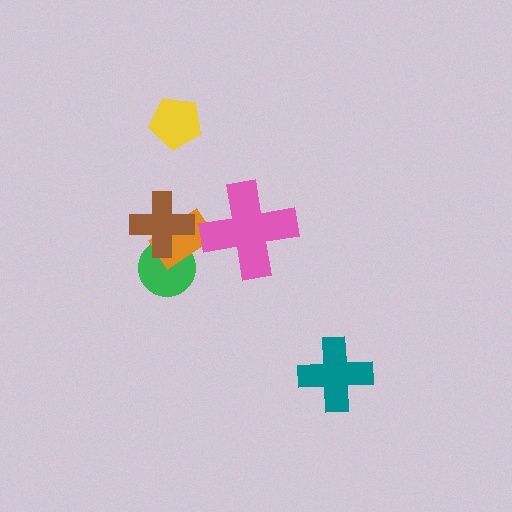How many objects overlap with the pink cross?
1 object overlaps with the pink cross.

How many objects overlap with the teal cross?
0 objects overlap with the teal cross.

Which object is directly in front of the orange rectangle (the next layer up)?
The brown cross is directly in front of the orange rectangle.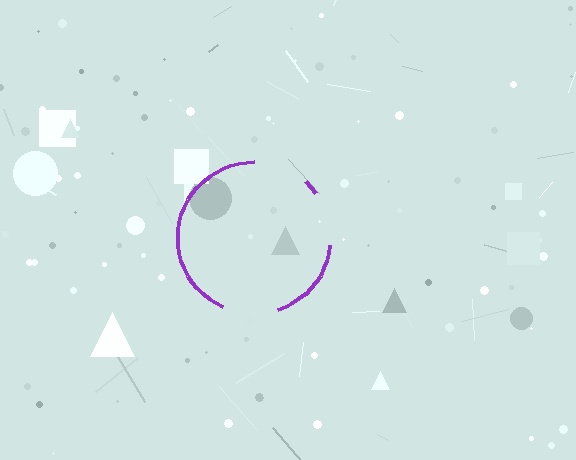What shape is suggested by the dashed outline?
The dashed outline suggests a circle.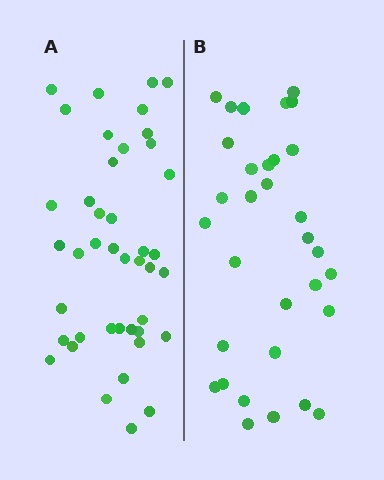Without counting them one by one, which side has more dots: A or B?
Region A (the left region) has more dots.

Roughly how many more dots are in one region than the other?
Region A has roughly 10 or so more dots than region B.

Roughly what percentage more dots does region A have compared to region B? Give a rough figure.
About 30% more.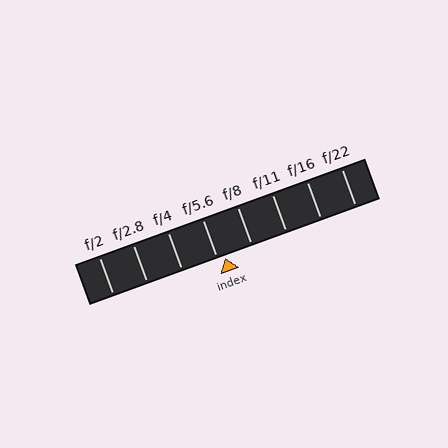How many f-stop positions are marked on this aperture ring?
There are 8 f-stop positions marked.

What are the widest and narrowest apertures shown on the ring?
The widest aperture shown is f/2 and the narrowest is f/22.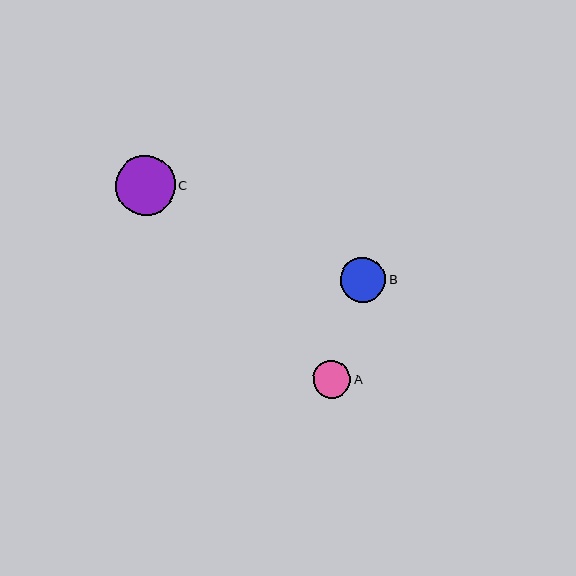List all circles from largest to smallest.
From largest to smallest: C, B, A.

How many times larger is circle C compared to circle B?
Circle C is approximately 1.3 times the size of circle B.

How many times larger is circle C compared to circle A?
Circle C is approximately 1.6 times the size of circle A.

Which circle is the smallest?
Circle A is the smallest with a size of approximately 38 pixels.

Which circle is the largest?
Circle C is the largest with a size of approximately 60 pixels.